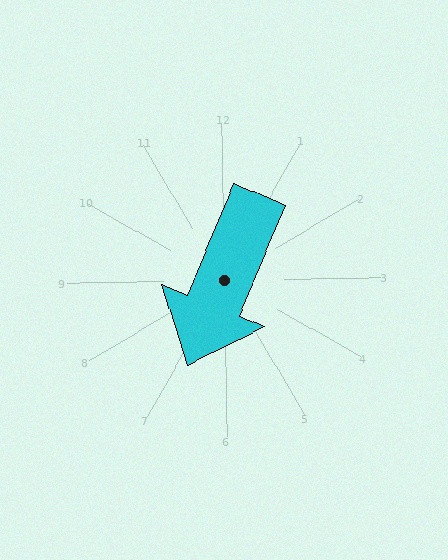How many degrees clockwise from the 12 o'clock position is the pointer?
Approximately 204 degrees.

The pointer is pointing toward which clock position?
Roughly 7 o'clock.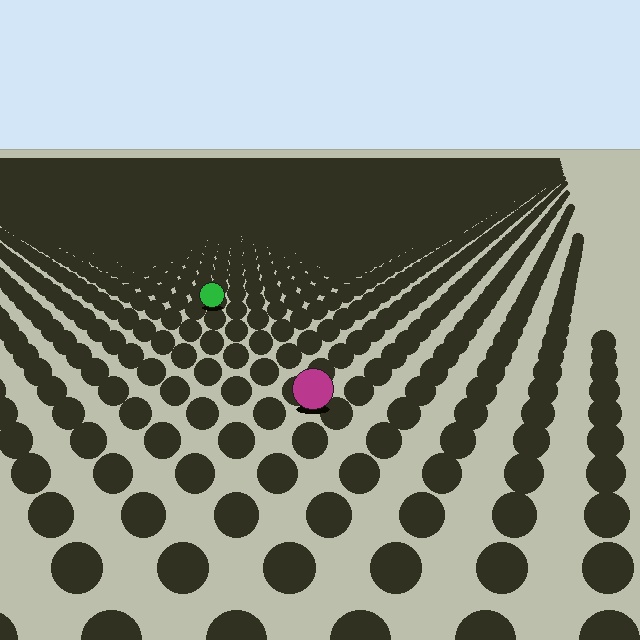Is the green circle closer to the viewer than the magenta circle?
No. The magenta circle is closer — you can tell from the texture gradient: the ground texture is coarser near it.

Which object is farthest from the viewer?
The green circle is farthest from the viewer. It appears smaller and the ground texture around it is denser.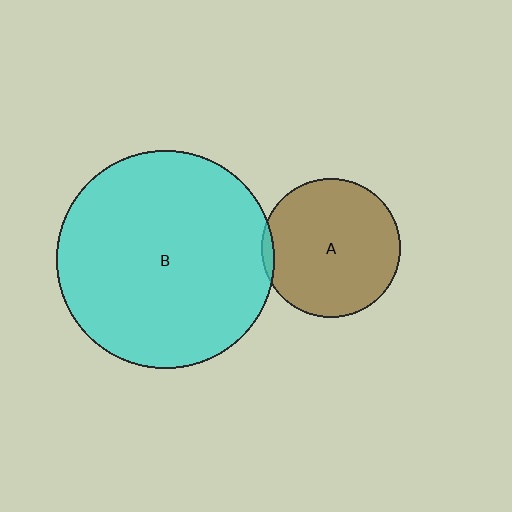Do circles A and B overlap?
Yes.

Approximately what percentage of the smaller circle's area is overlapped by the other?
Approximately 5%.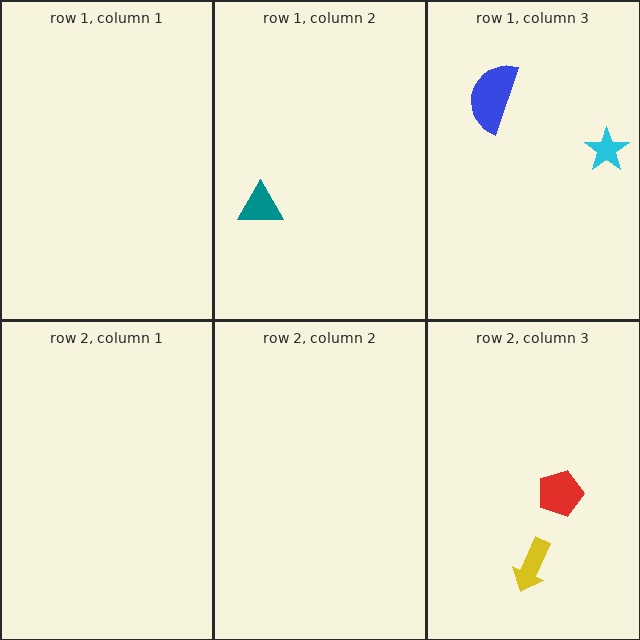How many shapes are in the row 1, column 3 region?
2.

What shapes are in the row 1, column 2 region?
The teal triangle.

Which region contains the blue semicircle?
The row 1, column 3 region.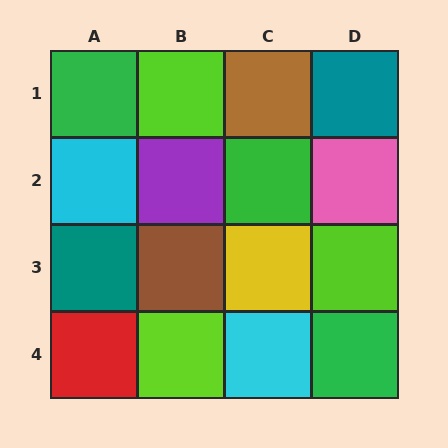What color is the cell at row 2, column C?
Green.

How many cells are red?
1 cell is red.